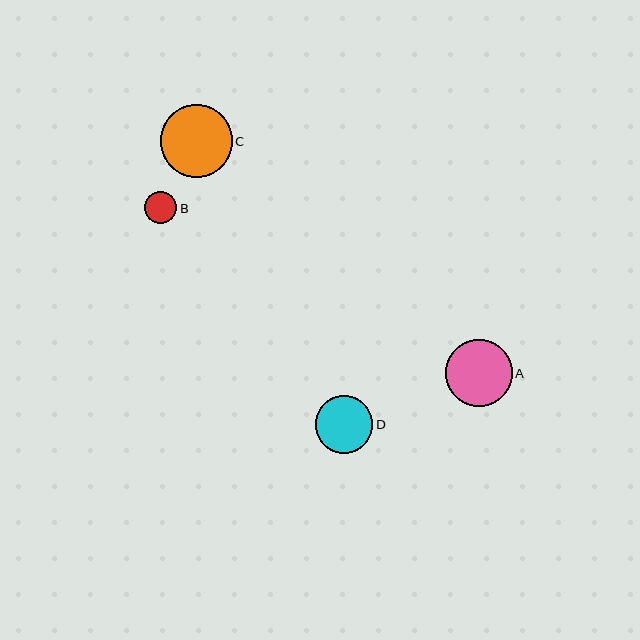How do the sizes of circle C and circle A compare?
Circle C and circle A are approximately the same size.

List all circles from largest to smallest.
From largest to smallest: C, A, D, B.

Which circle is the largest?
Circle C is the largest with a size of approximately 72 pixels.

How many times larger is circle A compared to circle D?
Circle A is approximately 1.2 times the size of circle D.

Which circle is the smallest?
Circle B is the smallest with a size of approximately 33 pixels.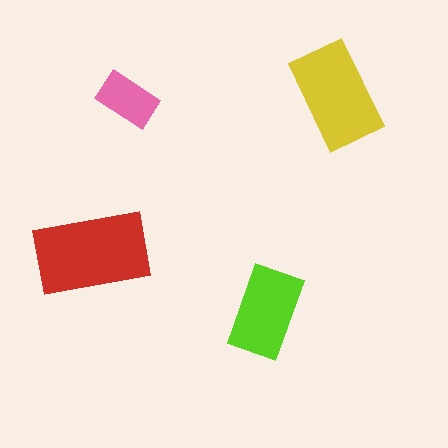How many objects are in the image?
There are 4 objects in the image.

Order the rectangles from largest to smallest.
the red one, the yellow one, the lime one, the pink one.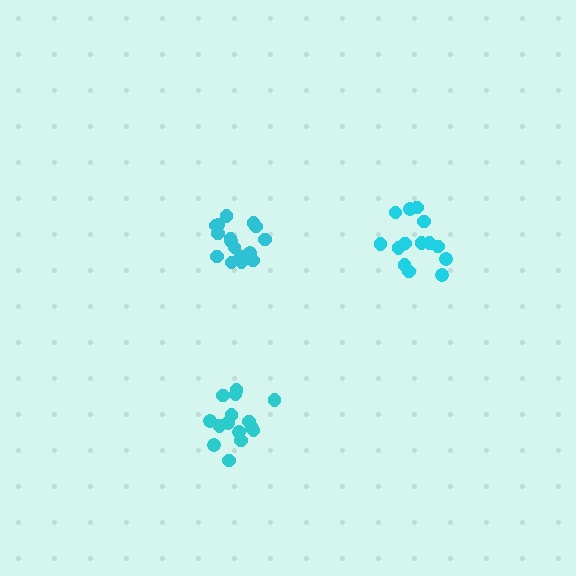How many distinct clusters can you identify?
There are 3 distinct clusters.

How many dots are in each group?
Group 1: 16 dots, Group 2: 14 dots, Group 3: 15 dots (45 total).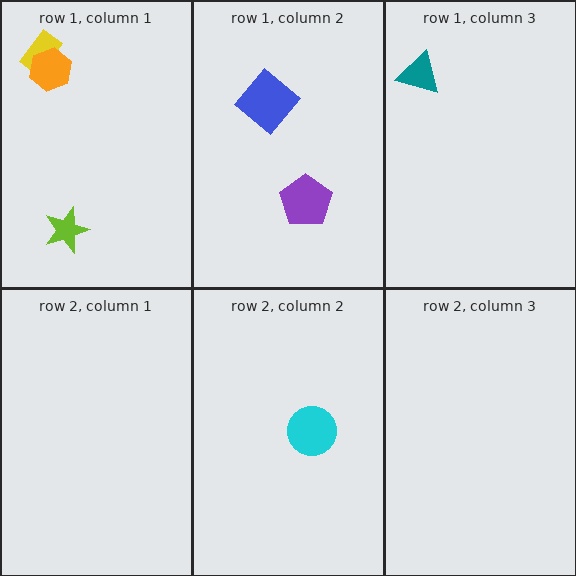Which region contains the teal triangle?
The row 1, column 3 region.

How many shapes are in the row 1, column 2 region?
2.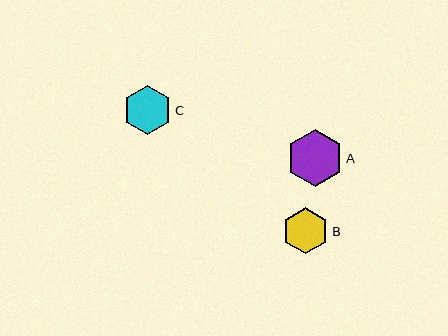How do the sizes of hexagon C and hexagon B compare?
Hexagon C and hexagon B are approximately the same size.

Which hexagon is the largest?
Hexagon A is the largest with a size of approximately 56 pixels.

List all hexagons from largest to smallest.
From largest to smallest: A, C, B.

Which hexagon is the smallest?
Hexagon B is the smallest with a size of approximately 46 pixels.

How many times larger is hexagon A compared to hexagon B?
Hexagon A is approximately 1.2 times the size of hexagon B.